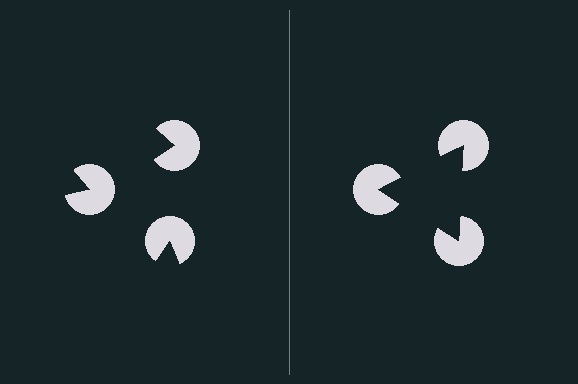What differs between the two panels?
The pac-man discs are positioned identically on both sides; only the wedge orientations differ. On the right they align to a triangle; on the left they are misaligned.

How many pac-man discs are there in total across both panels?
6 — 3 on each side.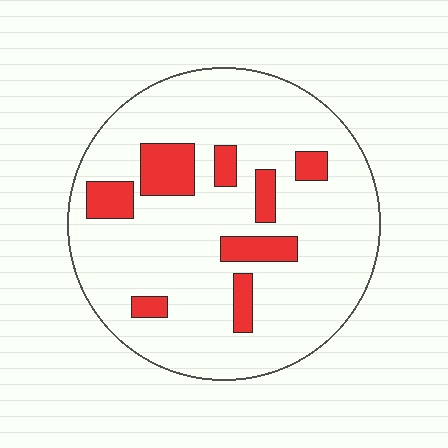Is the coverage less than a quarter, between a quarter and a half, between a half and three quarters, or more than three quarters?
Less than a quarter.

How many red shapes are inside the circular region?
8.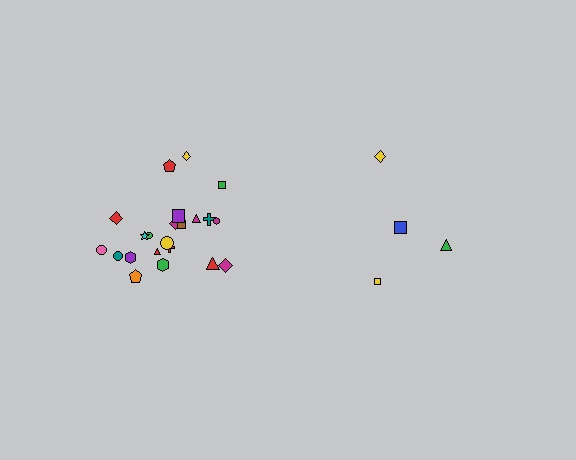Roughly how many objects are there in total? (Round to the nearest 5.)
Roughly 25 objects in total.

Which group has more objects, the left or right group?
The left group.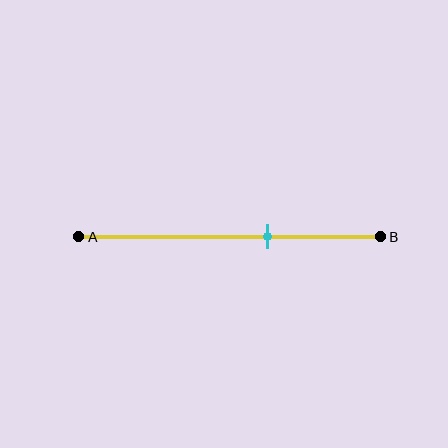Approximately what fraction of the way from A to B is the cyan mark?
The cyan mark is approximately 65% of the way from A to B.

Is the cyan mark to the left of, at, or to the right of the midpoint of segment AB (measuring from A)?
The cyan mark is to the right of the midpoint of segment AB.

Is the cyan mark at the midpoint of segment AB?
No, the mark is at about 65% from A, not at the 50% midpoint.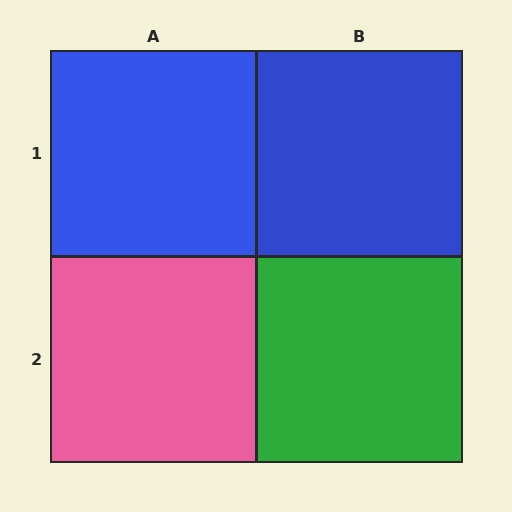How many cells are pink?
1 cell is pink.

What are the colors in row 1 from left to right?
Blue, blue.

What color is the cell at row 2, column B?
Green.